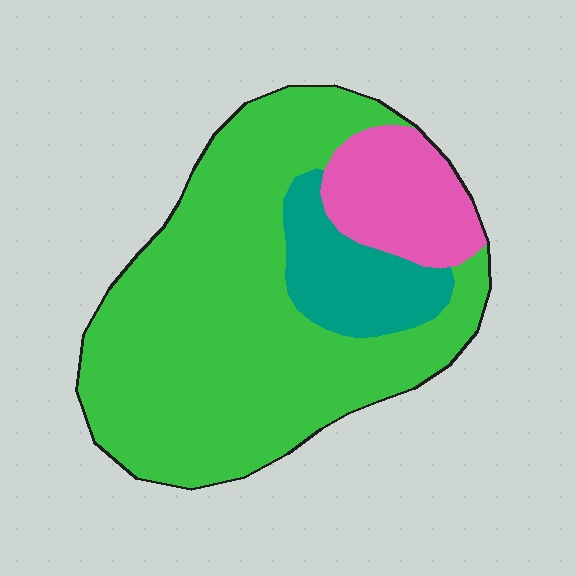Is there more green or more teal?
Green.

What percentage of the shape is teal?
Teal covers around 15% of the shape.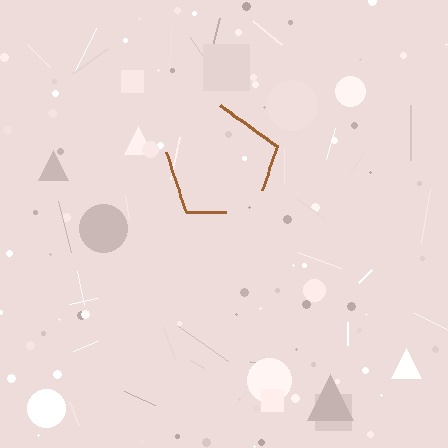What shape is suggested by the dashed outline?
The dashed outline suggests a pentagon.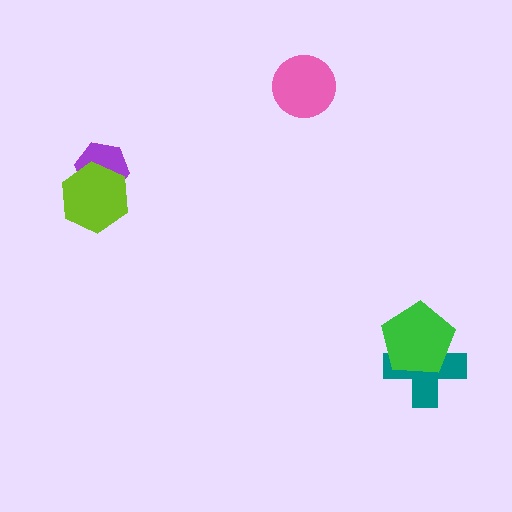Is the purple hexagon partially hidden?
Yes, it is partially covered by another shape.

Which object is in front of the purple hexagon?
The lime hexagon is in front of the purple hexagon.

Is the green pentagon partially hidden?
No, no other shape covers it.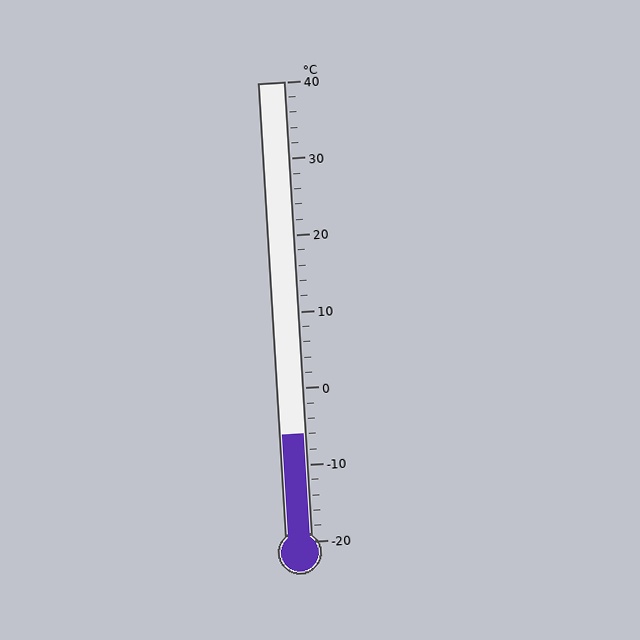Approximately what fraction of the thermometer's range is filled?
The thermometer is filled to approximately 25% of its range.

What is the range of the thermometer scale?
The thermometer scale ranges from -20°C to 40°C.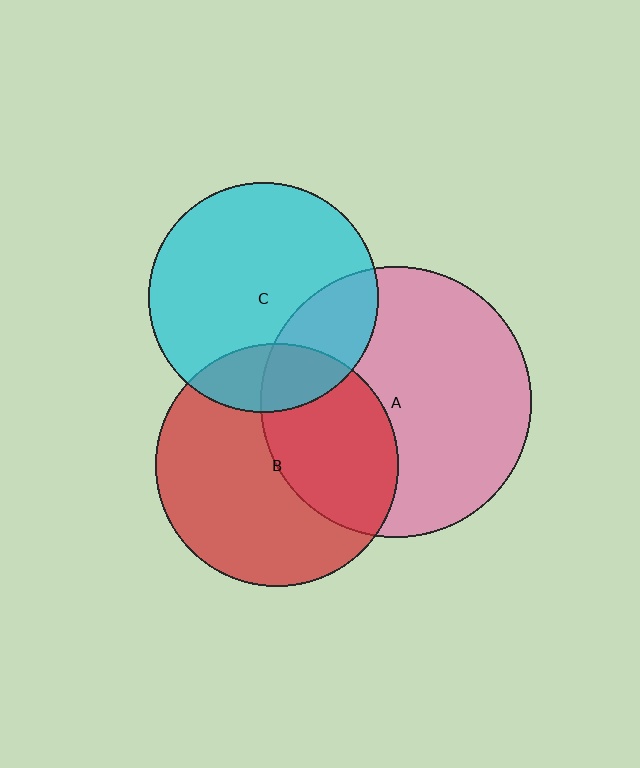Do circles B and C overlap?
Yes.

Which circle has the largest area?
Circle A (pink).